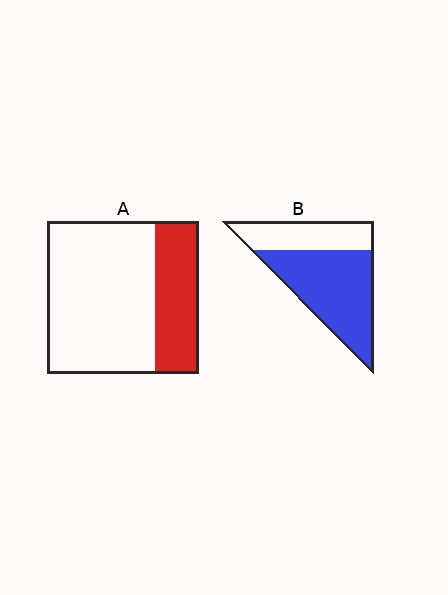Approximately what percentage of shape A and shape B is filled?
A is approximately 30% and B is approximately 65%.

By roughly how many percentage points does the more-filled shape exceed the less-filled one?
By roughly 35 percentage points (B over A).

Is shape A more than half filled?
No.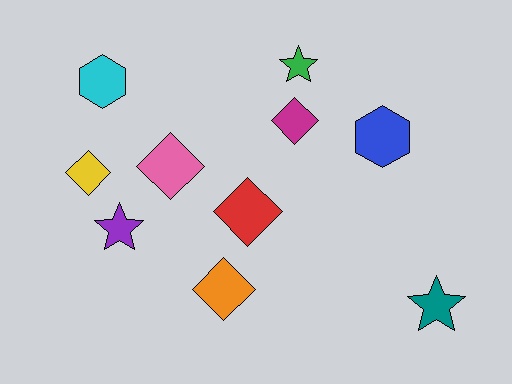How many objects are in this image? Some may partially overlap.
There are 10 objects.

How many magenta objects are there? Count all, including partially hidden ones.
There is 1 magenta object.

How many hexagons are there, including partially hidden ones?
There are 2 hexagons.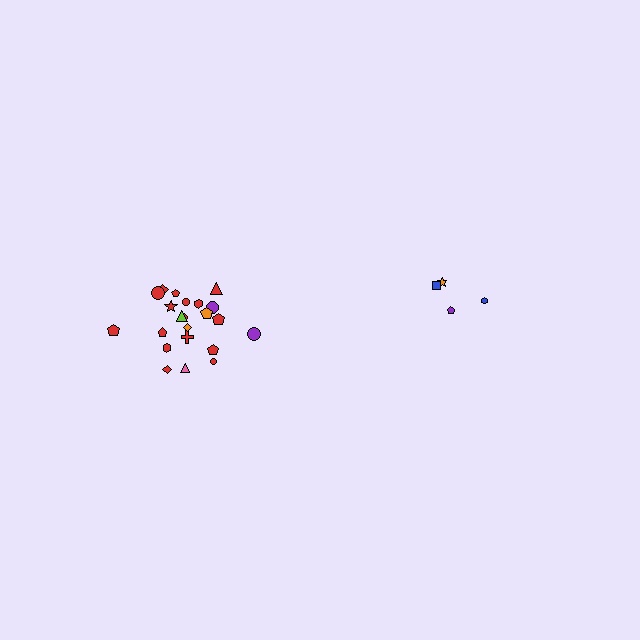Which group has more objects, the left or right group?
The left group.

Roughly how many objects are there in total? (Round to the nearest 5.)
Roughly 25 objects in total.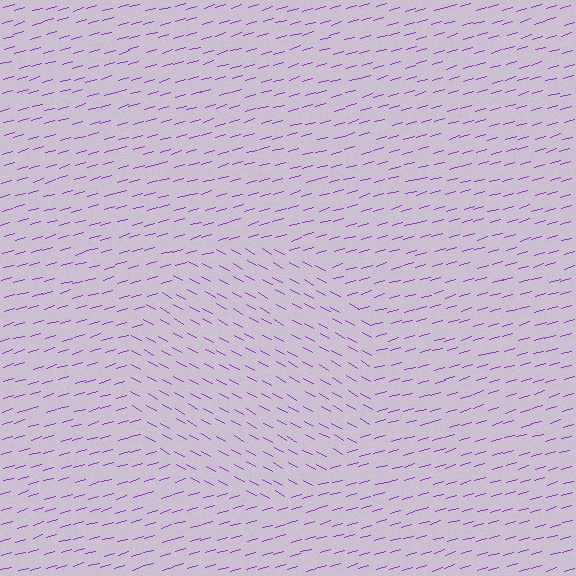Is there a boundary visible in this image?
Yes, there is a texture boundary formed by a change in line orientation.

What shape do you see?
I see a circle.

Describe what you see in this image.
The image is filled with small purple line segments. A circle region in the image has lines oriented differently from the surrounding lines, creating a visible texture boundary.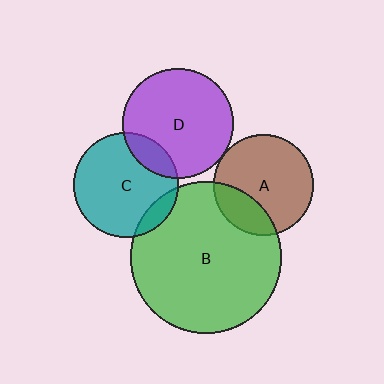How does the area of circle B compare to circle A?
Approximately 2.3 times.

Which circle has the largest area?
Circle B (green).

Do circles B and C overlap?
Yes.